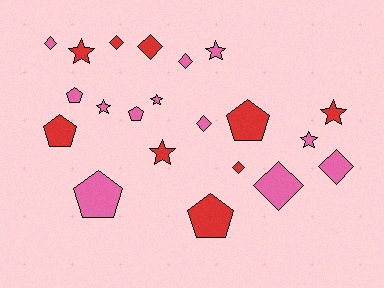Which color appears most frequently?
Pink, with 12 objects.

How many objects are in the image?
There are 21 objects.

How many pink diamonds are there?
There are 5 pink diamonds.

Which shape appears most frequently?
Diamond, with 8 objects.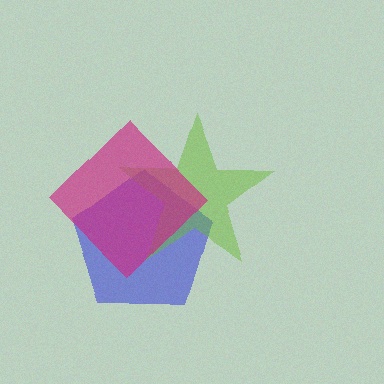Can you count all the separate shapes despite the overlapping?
Yes, there are 3 separate shapes.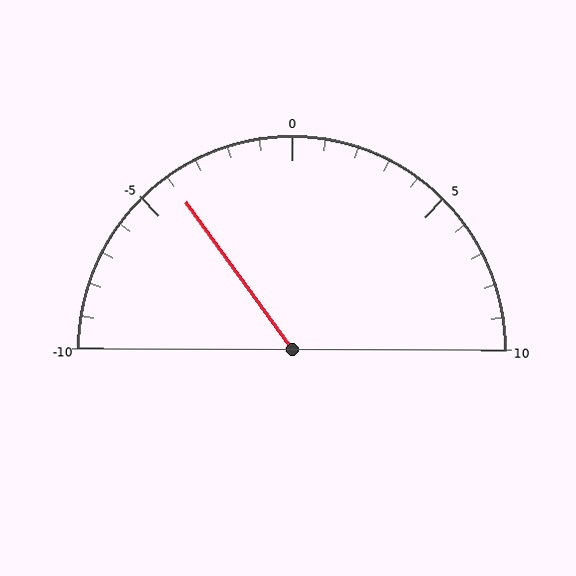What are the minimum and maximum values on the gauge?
The gauge ranges from -10 to 10.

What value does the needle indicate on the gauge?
The needle indicates approximately -4.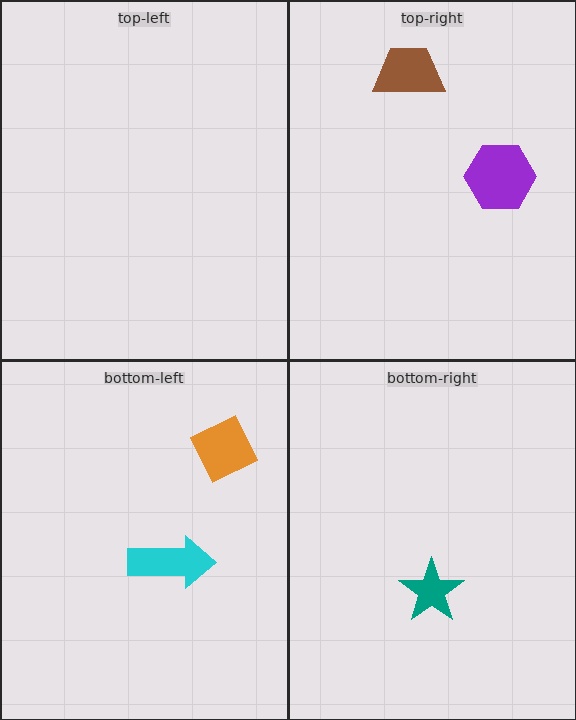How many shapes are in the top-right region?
2.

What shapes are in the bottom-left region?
The orange diamond, the cyan arrow.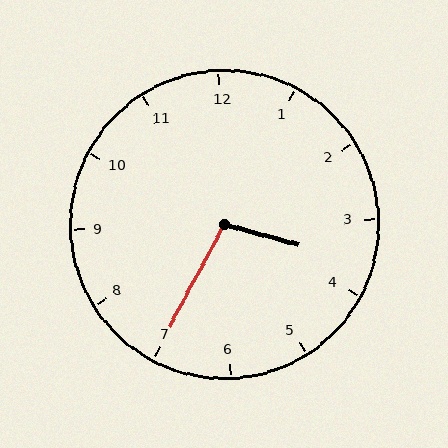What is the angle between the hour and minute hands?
Approximately 102 degrees.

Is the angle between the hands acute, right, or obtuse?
It is obtuse.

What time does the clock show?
3:35.